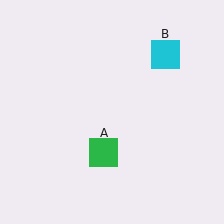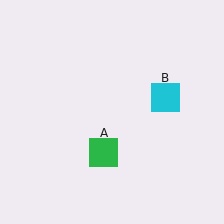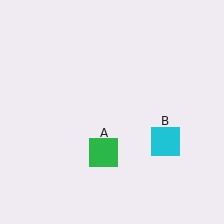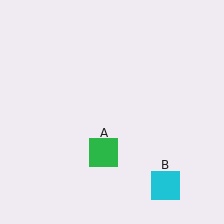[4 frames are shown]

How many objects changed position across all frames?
1 object changed position: cyan square (object B).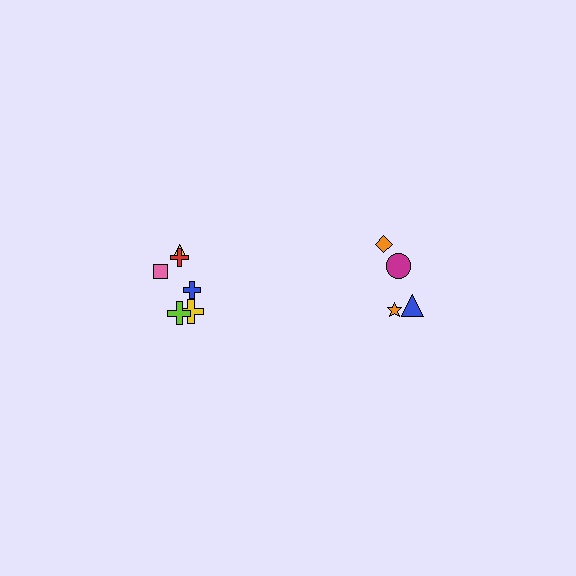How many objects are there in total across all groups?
There are 10 objects.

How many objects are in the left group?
There are 6 objects.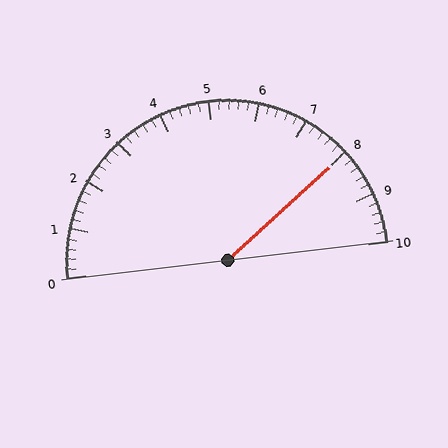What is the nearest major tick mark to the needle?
The nearest major tick mark is 8.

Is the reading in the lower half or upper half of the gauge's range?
The reading is in the upper half of the range (0 to 10).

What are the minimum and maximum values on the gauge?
The gauge ranges from 0 to 10.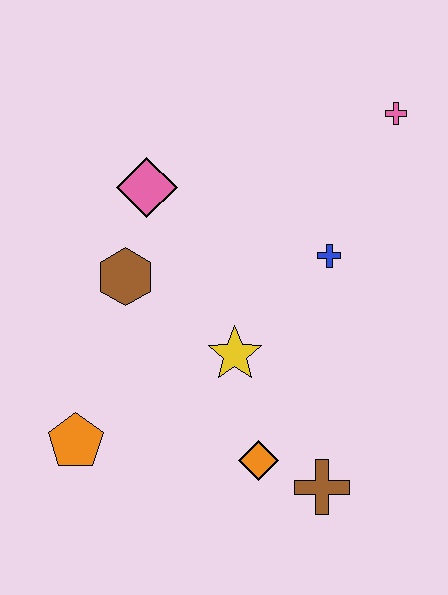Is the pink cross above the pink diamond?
Yes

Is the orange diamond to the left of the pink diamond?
No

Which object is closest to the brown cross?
The orange diamond is closest to the brown cross.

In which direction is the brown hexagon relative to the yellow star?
The brown hexagon is to the left of the yellow star.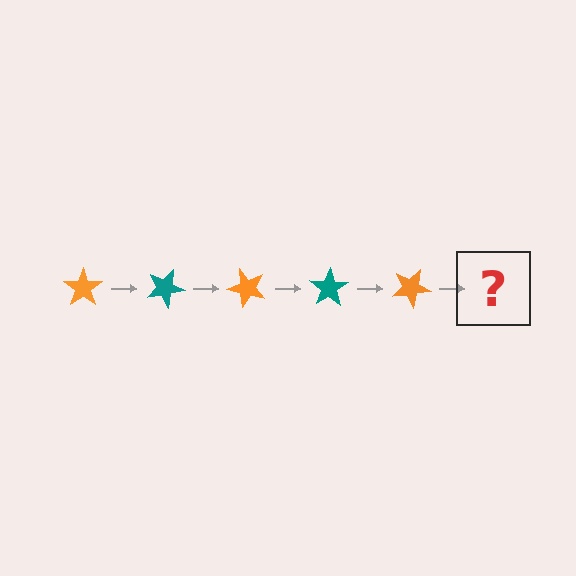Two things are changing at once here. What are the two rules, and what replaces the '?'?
The two rules are that it rotates 25 degrees each step and the color cycles through orange and teal. The '?' should be a teal star, rotated 125 degrees from the start.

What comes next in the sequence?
The next element should be a teal star, rotated 125 degrees from the start.